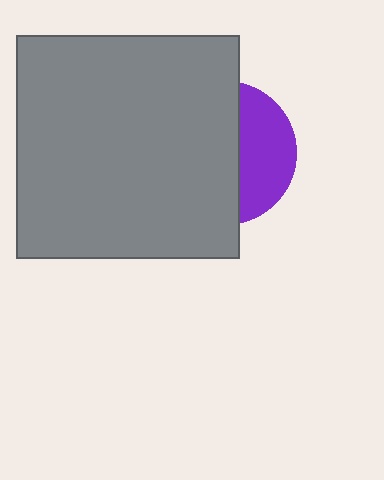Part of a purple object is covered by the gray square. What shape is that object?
It is a circle.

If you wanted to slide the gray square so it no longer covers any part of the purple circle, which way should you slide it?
Slide it left — that is the most direct way to separate the two shapes.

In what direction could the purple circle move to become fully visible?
The purple circle could move right. That would shift it out from behind the gray square entirely.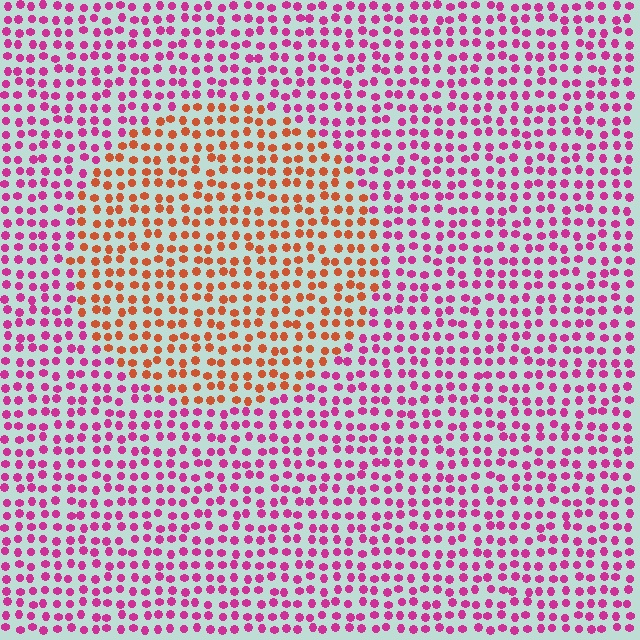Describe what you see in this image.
The image is filled with small magenta elements in a uniform arrangement. A circle-shaped region is visible where the elements are tinted to a slightly different hue, forming a subtle color boundary.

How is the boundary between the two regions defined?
The boundary is defined purely by a slight shift in hue (about 53 degrees). Spacing, size, and orientation are identical on both sides.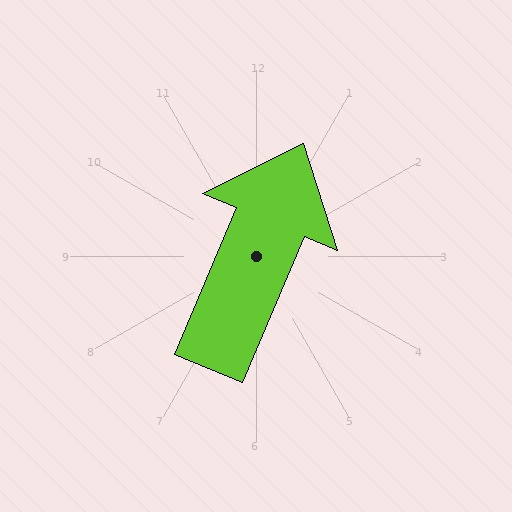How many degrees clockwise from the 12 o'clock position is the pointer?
Approximately 23 degrees.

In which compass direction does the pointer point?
Northeast.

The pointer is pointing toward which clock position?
Roughly 1 o'clock.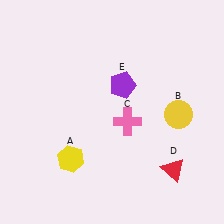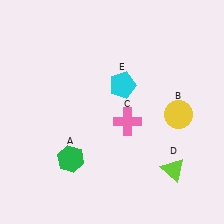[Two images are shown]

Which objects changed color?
A changed from yellow to green. D changed from red to lime. E changed from purple to cyan.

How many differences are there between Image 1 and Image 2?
There are 3 differences between the two images.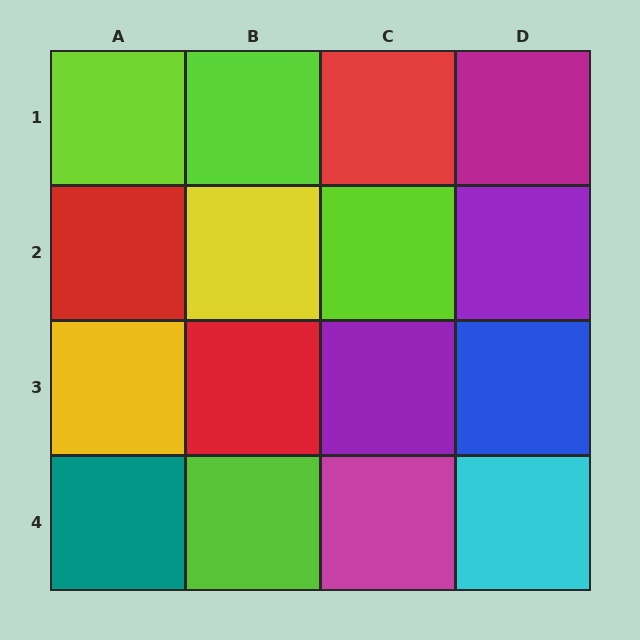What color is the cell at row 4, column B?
Lime.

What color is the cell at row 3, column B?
Red.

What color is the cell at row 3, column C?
Purple.